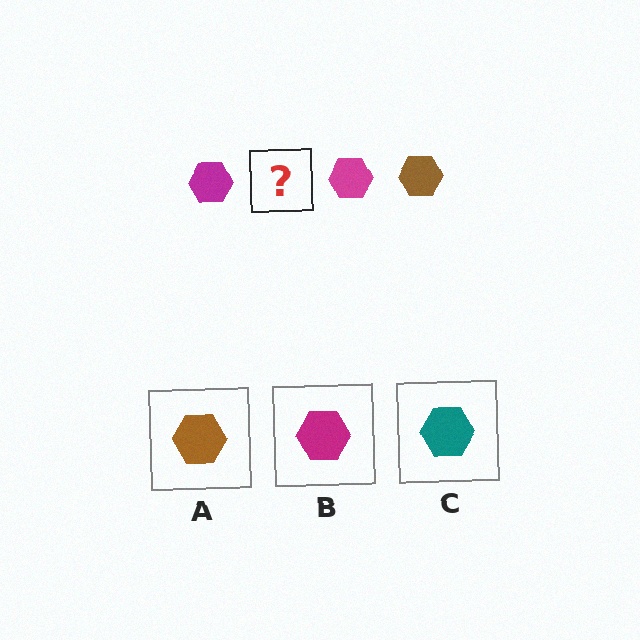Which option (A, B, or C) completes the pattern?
A.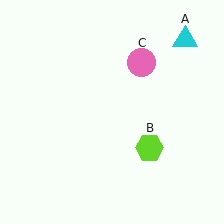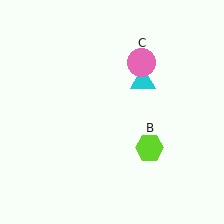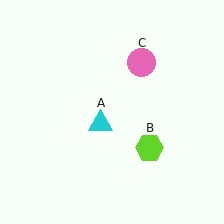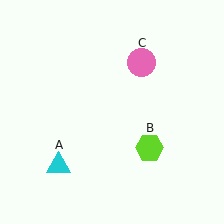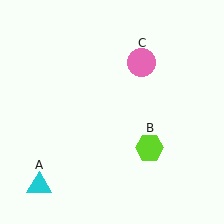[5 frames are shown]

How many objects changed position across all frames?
1 object changed position: cyan triangle (object A).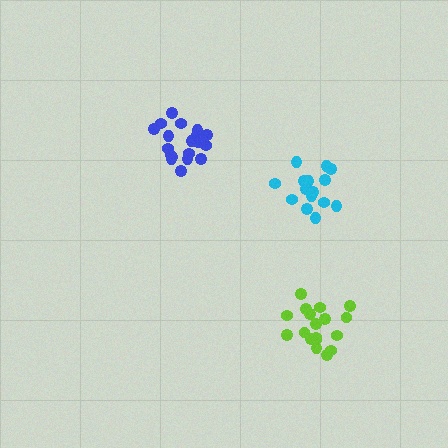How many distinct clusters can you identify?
There are 3 distinct clusters.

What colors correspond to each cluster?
The clusters are colored: lime, cyan, blue.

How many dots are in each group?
Group 1: 18 dots, Group 2: 15 dots, Group 3: 19 dots (52 total).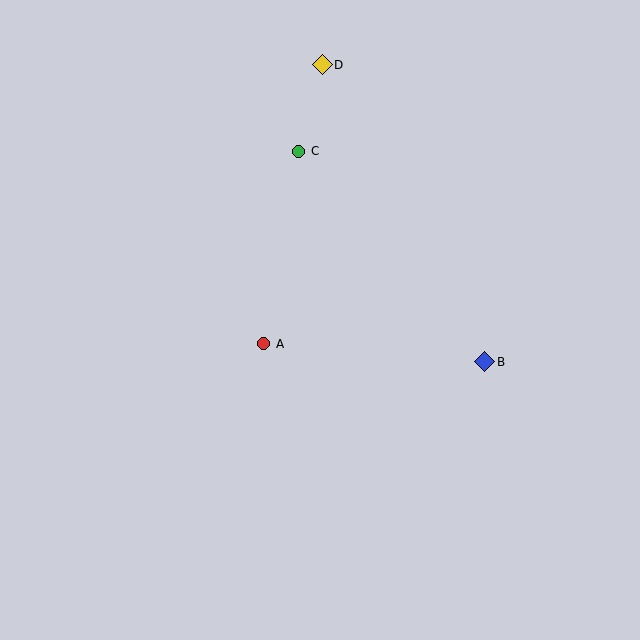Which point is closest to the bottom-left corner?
Point A is closest to the bottom-left corner.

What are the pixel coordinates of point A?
Point A is at (264, 344).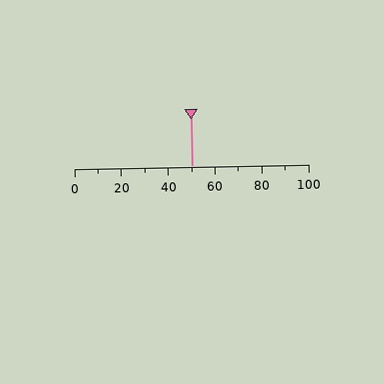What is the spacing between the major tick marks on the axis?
The major ticks are spaced 20 apart.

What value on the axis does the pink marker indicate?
The marker indicates approximately 50.